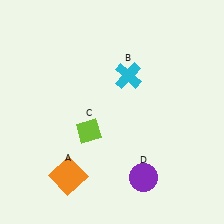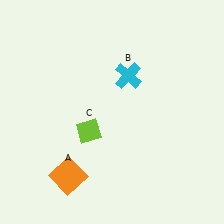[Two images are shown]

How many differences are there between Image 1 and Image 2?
There is 1 difference between the two images.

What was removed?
The purple circle (D) was removed in Image 2.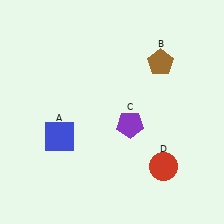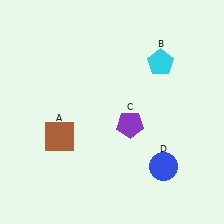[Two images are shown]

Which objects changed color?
A changed from blue to brown. B changed from brown to cyan. D changed from red to blue.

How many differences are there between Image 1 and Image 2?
There are 3 differences between the two images.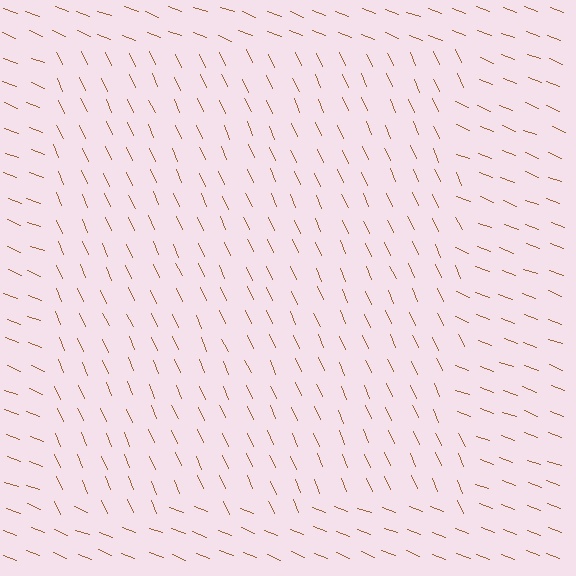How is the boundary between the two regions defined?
The boundary is defined purely by a change in line orientation (approximately 45 degrees difference). All lines are the same color and thickness.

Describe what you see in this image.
The image is filled with small brown line segments. A rectangle region in the image has lines oriented differently from the surrounding lines, creating a visible texture boundary.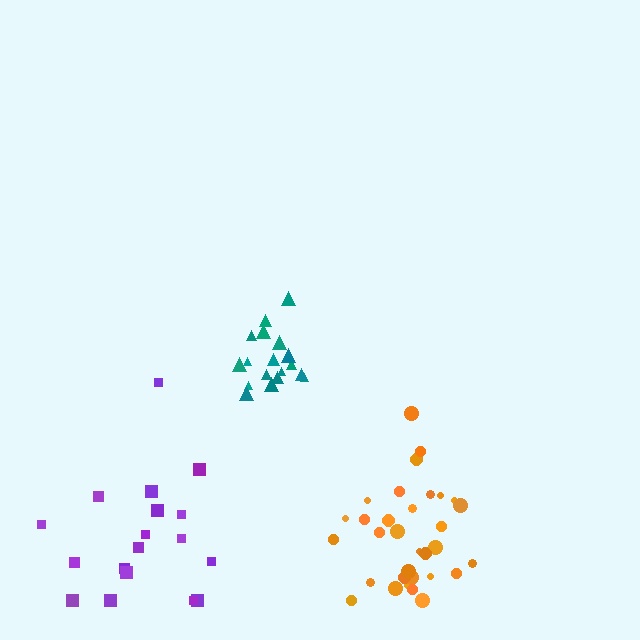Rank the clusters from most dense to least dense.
teal, orange, purple.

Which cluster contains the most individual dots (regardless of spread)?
Orange (33).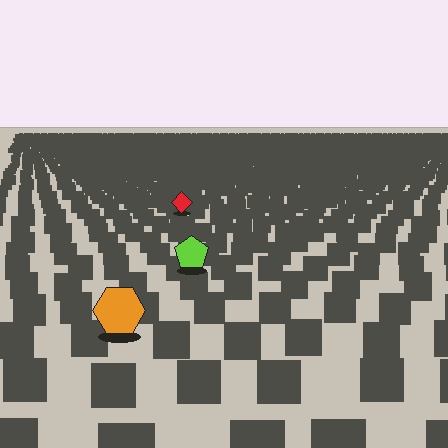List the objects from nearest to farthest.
From nearest to farthest: the orange hexagon, the lime pentagon, the red diamond.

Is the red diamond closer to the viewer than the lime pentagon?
No. The lime pentagon is closer — you can tell from the texture gradient: the ground texture is coarser near it.